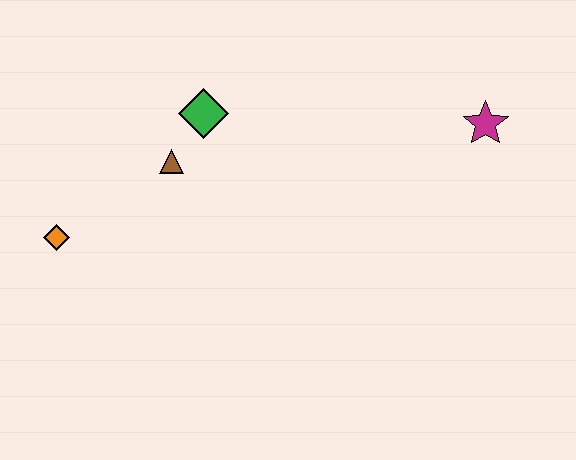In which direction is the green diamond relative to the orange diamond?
The green diamond is to the right of the orange diamond.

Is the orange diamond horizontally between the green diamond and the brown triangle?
No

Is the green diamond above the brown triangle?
Yes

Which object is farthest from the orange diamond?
The magenta star is farthest from the orange diamond.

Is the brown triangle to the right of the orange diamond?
Yes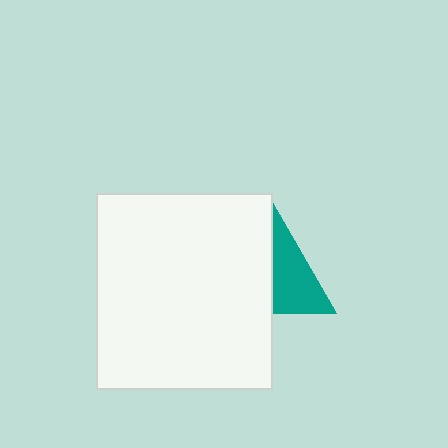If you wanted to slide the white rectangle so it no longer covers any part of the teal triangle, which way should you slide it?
Slide it left — that is the most direct way to separate the two shapes.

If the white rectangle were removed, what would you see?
You would see the complete teal triangle.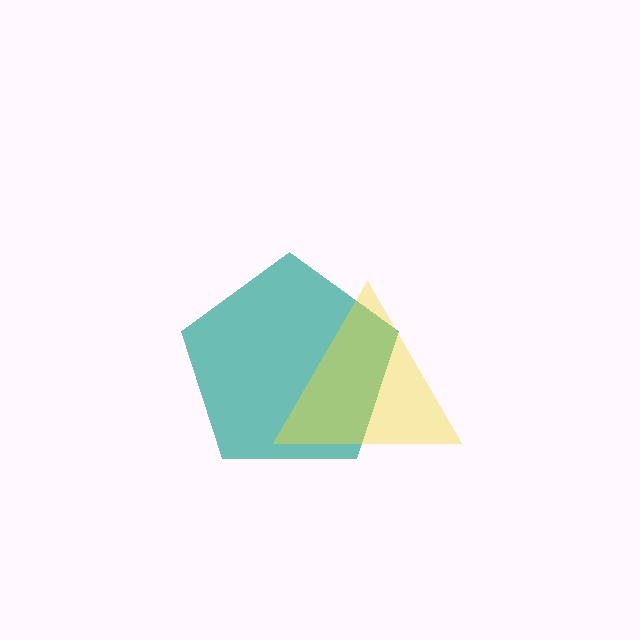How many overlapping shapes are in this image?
There are 2 overlapping shapes in the image.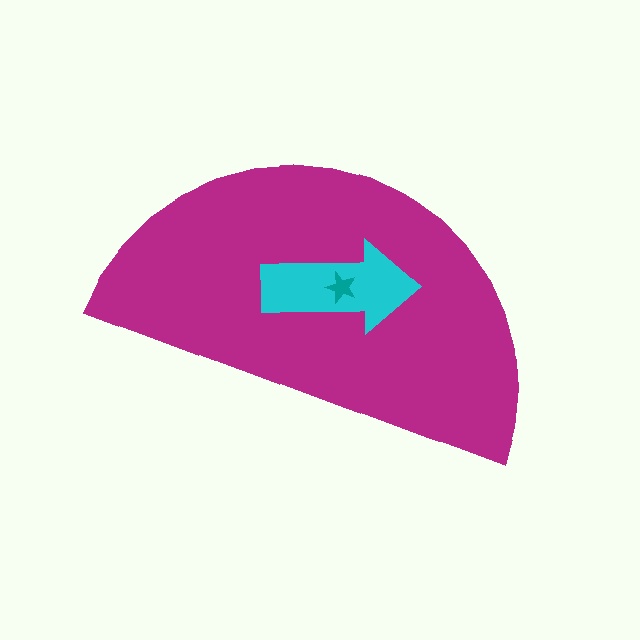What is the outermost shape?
The magenta semicircle.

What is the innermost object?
The teal star.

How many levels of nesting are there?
3.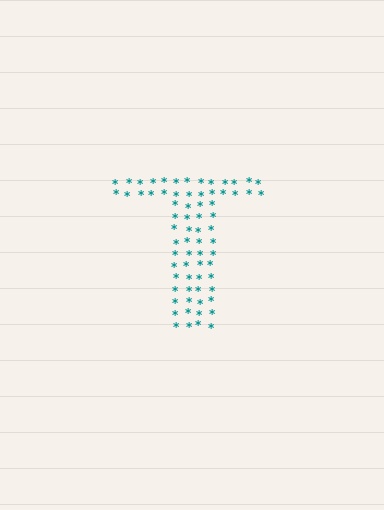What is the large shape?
The large shape is the letter T.